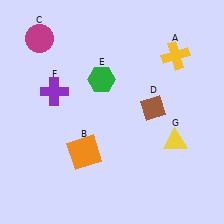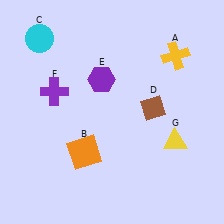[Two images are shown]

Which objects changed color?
C changed from magenta to cyan. E changed from green to purple.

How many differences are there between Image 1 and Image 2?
There are 2 differences between the two images.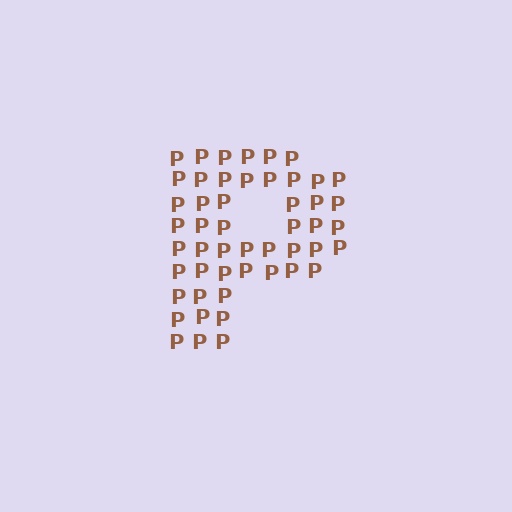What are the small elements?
The small elements are letter P's.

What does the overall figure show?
The overall figure shows the letter P.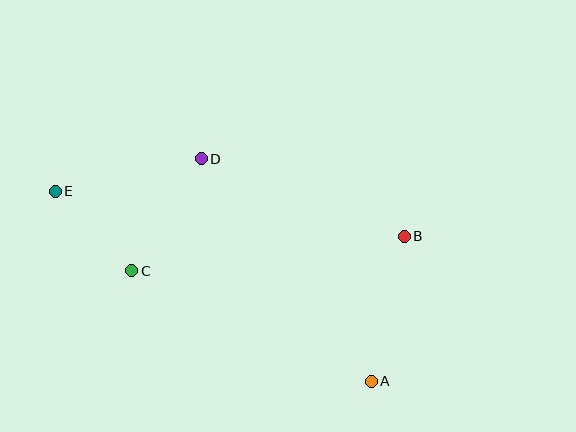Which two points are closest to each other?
Points C and E are closest to each other.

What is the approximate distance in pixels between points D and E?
The distance between D and E is approximately 150 pixels.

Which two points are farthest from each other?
Points A and E are farthest from each other.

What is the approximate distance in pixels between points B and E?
The distance between B and E is approximately 352 pixels.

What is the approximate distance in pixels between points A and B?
The distance between A and B is approximately 149 pixels.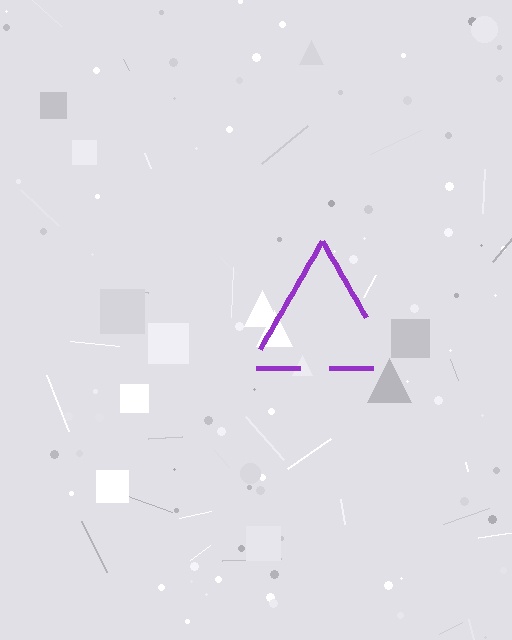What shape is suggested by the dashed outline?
The dashed outline suggests a triangle.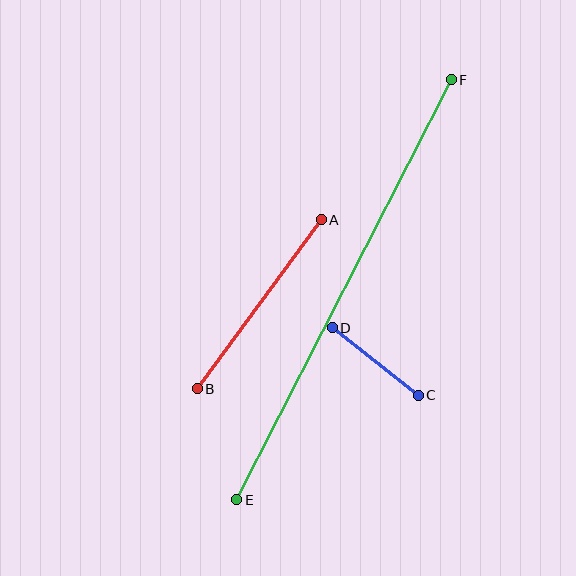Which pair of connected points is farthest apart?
Points E and F are farthest apart.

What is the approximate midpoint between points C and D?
The midpoint is at approximately (375, 362) pixels.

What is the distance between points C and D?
The distance is approximately 109 pixels.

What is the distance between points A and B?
The distance is approximately 210 pixels.